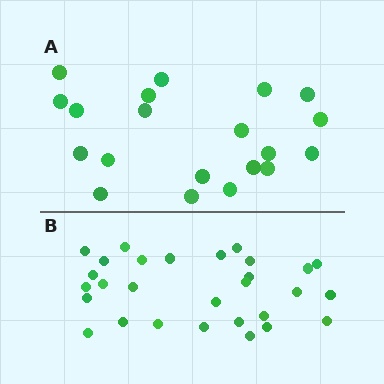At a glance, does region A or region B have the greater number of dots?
Region B (the bottom region) has more dots.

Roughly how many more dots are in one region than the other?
Region B has roughly 8 or so more dots than region A.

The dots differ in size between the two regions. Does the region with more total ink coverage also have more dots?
No. Region A has more total ink coverage because its dots are larger, but region B actually contains more individual dots. Total area can be misleading — the number of items is what matters here.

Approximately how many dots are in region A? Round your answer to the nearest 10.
About 20 dots.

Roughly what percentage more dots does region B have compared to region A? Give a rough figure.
About 45% more.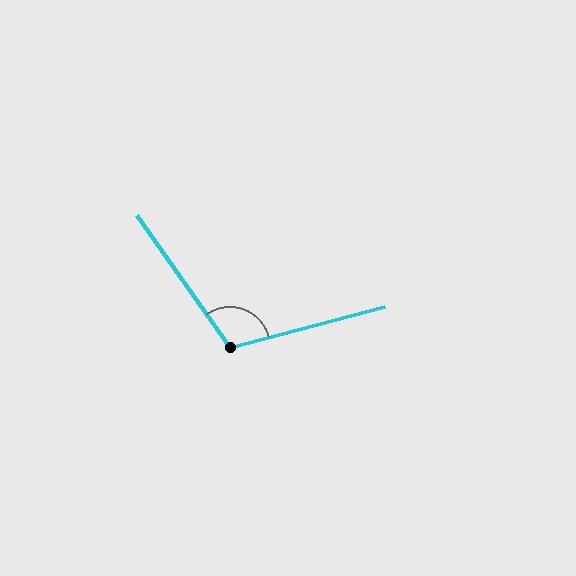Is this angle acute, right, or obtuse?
It is obtuse.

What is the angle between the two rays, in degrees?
Approximately 110 degrees.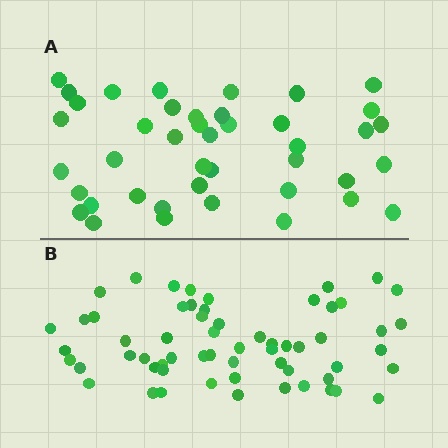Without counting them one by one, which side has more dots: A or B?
Region B (the bottom region) has more dots.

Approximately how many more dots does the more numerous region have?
Region B has approximately 20 more dots than region A.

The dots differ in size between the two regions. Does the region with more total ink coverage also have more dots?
No. Region A has more total ink coverage because its dots are larger, but region B actually contains more individual dots. Total area can be misleading — the number of items is what matters here.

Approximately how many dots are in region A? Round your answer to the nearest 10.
About 40 dots. (The exact count is 42, which rounds to 40.)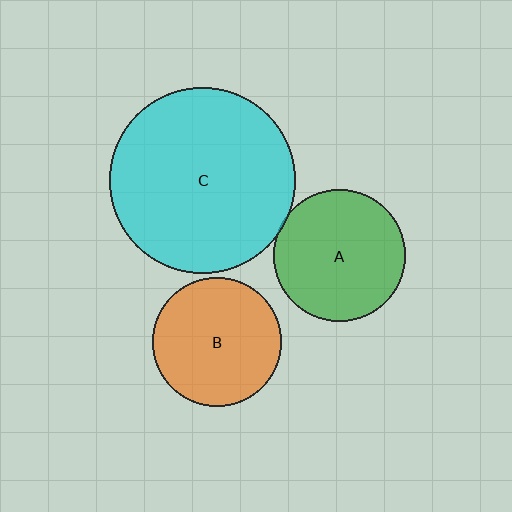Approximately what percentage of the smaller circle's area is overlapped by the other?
Approximately 5%.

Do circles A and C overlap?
Yes.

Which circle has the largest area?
Circle C (cyan).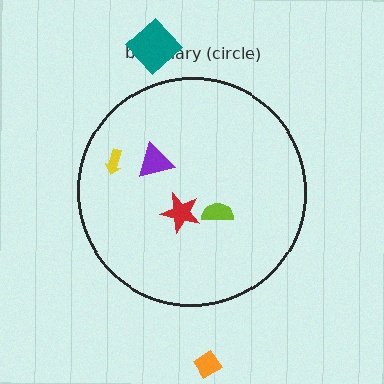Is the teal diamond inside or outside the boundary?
Outside.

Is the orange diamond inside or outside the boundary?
Outside.